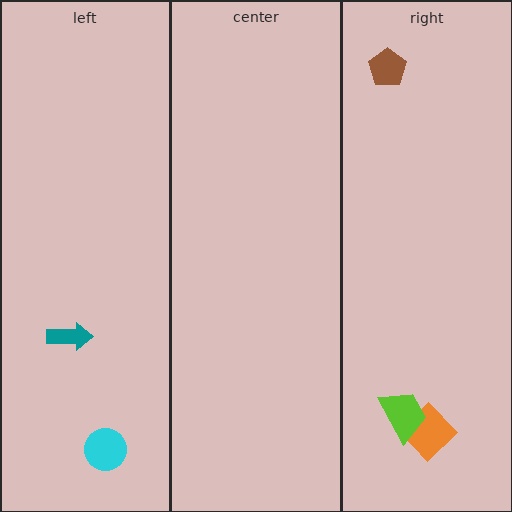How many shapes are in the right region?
3.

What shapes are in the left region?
The teal arrow, the cyan circle.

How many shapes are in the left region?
2.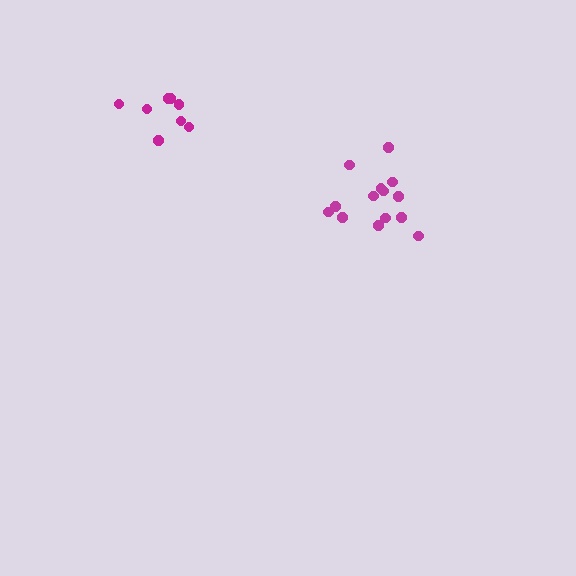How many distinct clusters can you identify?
There are 2 distinct clusters.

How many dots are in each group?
Group 1: 8 dots, Group 2: 14 dots (22 total).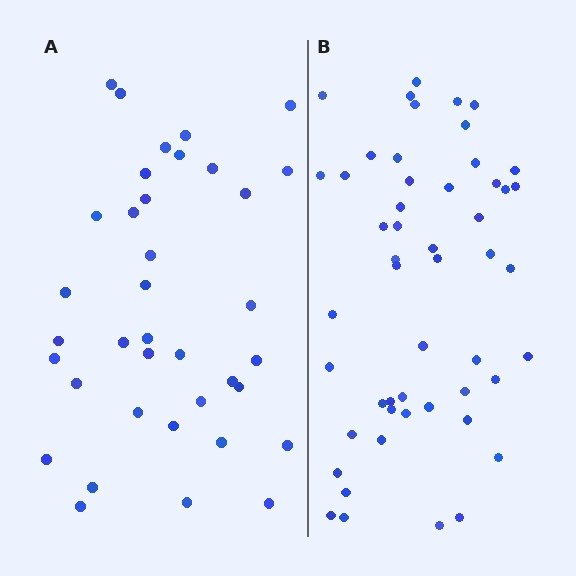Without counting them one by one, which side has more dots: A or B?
Region B (the right region) has more dots.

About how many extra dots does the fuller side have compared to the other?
Region B has approximately 15 more dots than region A.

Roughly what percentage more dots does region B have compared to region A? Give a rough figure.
About 40% more.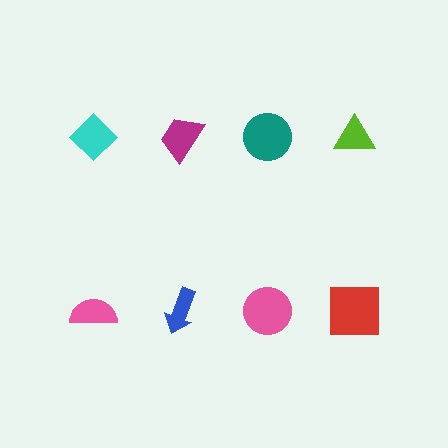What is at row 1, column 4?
A lime triangle.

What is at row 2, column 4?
A red square.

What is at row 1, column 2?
A magenta trapezoid.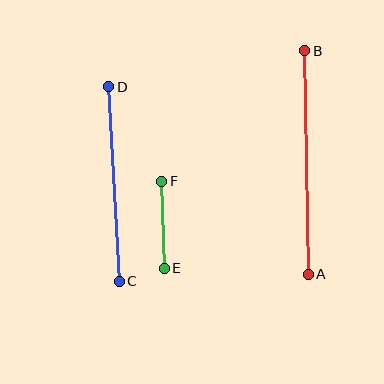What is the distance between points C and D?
The distance is approximately 194 pixels.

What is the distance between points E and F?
The distance is approximately 87 pixels.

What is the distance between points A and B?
The distance is approximately 224 pixels.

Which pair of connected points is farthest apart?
Points A and B are farthest apart.